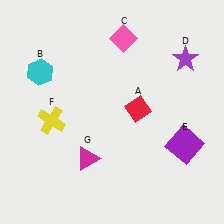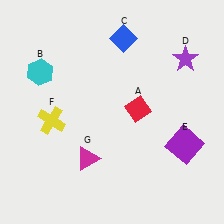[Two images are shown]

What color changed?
The diamond (C) changed from pink in Image 1 to blue in Image 2.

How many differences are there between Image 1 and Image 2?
There is 1 difference between the two images.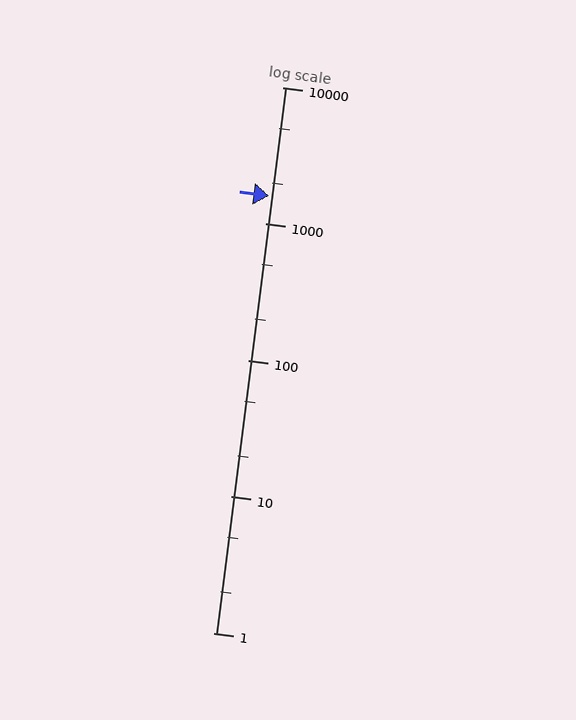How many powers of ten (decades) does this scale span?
The scale spans 4 decades, from 1 to 10000.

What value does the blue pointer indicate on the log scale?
The pointer indicates approximately 1600.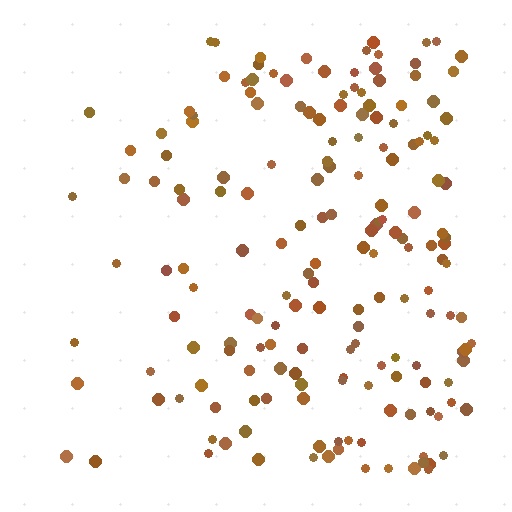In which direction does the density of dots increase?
From left to right, with the right side densest.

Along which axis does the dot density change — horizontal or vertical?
Horizontal.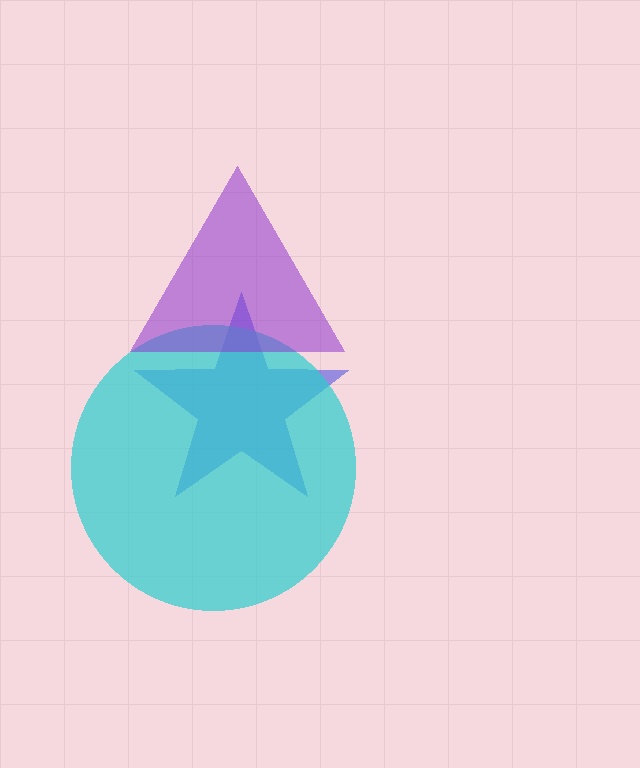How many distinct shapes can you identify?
There are 3 distinct shapes: a blue star, a cyan circle, a purple triangle.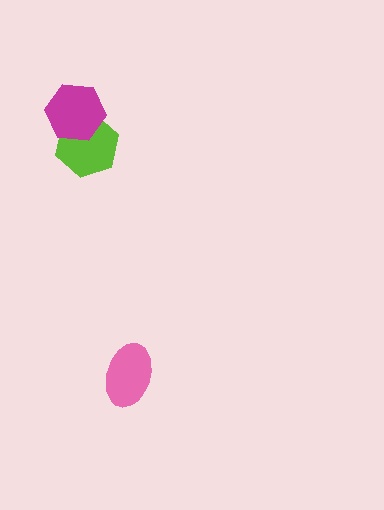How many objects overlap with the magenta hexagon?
1 object overlaps with the magenta hexagon.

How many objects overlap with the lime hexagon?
1 object overlaps with the lime hexagon.